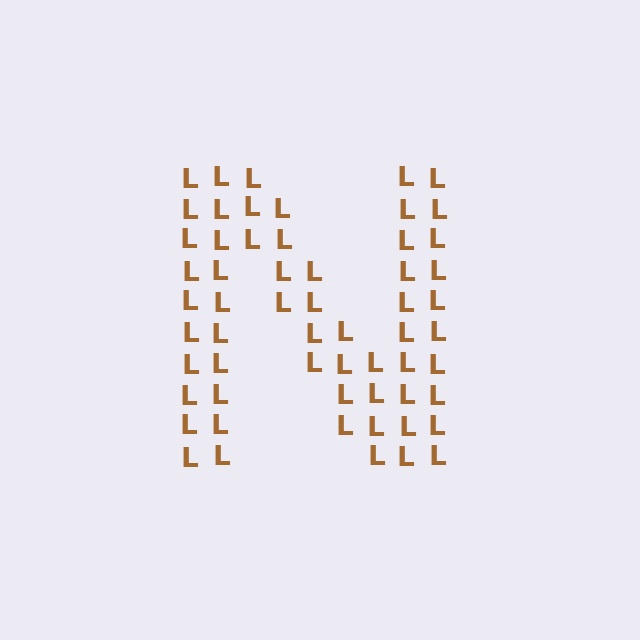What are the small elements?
The small elements are letter L's.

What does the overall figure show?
The overall figure shows the letter N.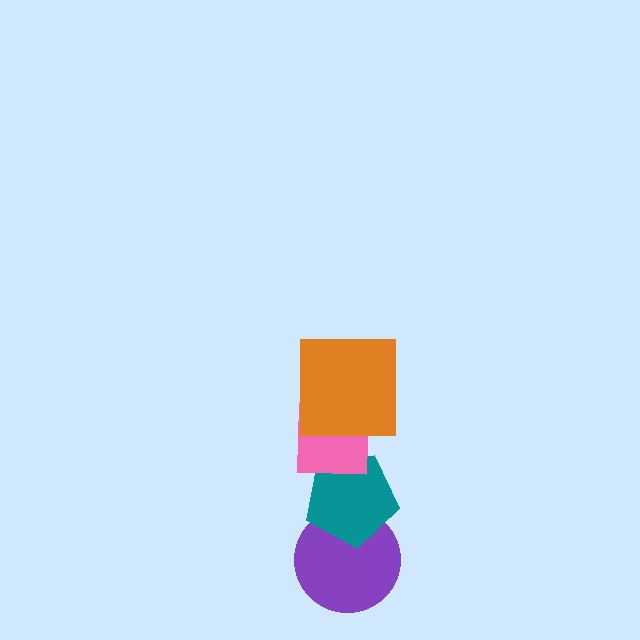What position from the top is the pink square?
The pink square is 2nd from the top.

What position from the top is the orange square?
The orange square is 1st from the top.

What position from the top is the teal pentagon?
The teal pentagon is 3rd from the top.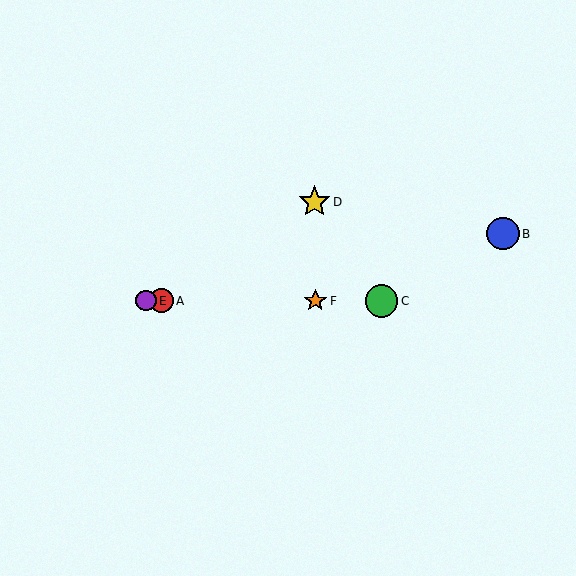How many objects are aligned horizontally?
4 objects (A, C, E, F) are aligned horizontally.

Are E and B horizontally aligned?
No, E is at y≈301 and B is at y≈234.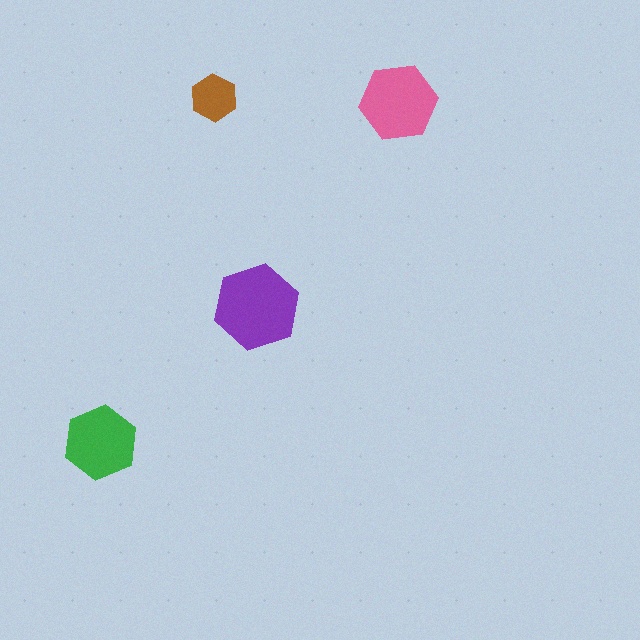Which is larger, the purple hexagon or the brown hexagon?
The purple one.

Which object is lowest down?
The green hexagon is bottommost.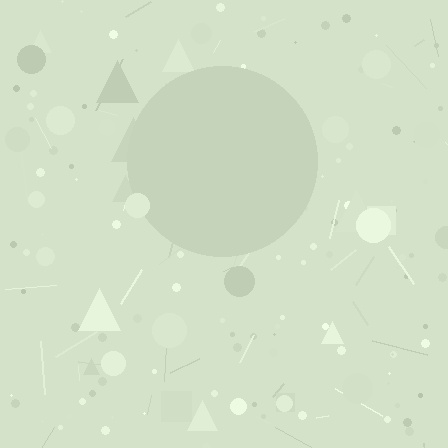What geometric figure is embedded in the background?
A circle is embedded in the background.